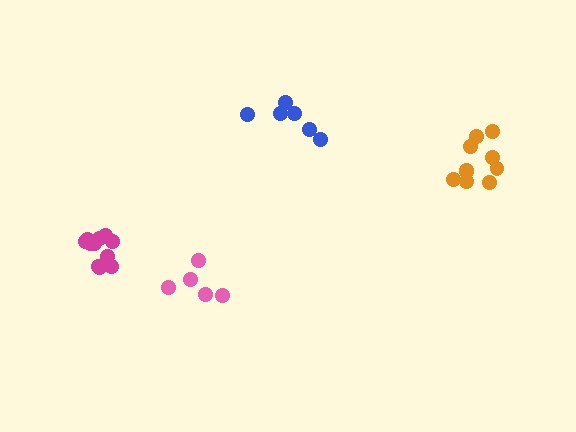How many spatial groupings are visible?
There are 4 spatial groupings.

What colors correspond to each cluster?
The clusters are colored: orange, magenta, blue, pink.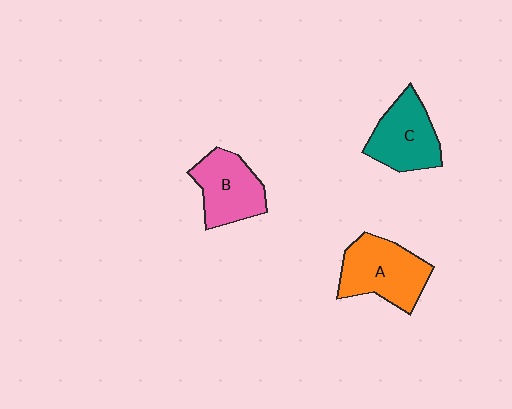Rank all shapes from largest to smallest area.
From largest to smallest: A (orange), C (teal), B (pink).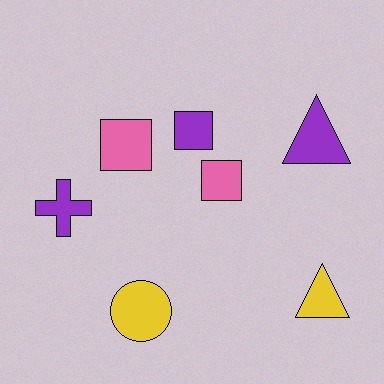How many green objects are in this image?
There are no green objects.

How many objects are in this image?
There are 7 objects.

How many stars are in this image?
There are no stars.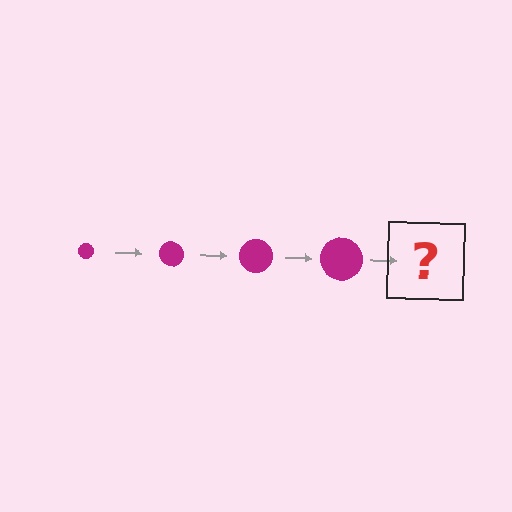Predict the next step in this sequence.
The next step is a magenta circle, larger than the previous one.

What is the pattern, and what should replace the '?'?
The pattern is that the circle gets progressively larger each step. The '?' should be a magenta circle, larger than the previous one.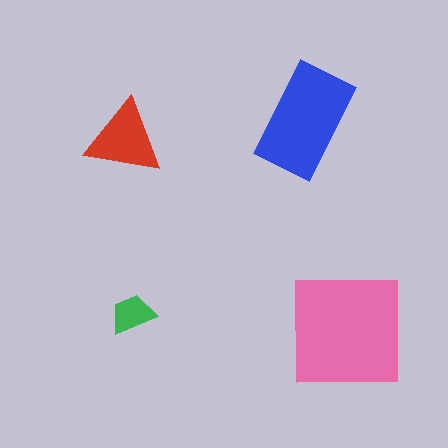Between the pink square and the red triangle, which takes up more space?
The pink square.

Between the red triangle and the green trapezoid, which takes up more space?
The red triangle.